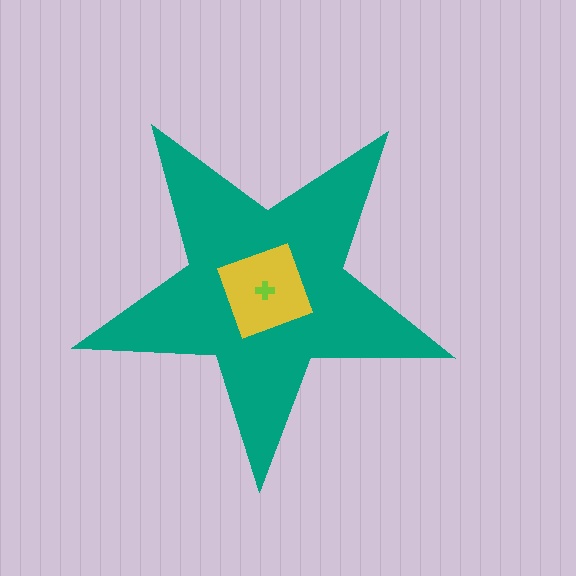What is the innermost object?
The lime cross.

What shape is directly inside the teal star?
The yellow square.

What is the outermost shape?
The teal star.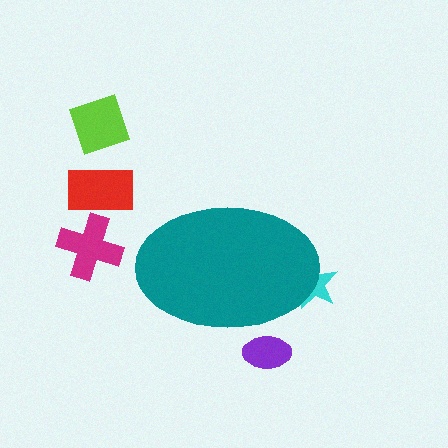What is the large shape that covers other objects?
A teal ellipse.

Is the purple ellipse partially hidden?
Yes, the purple ellipse is partially hidden behind the teal ellipse.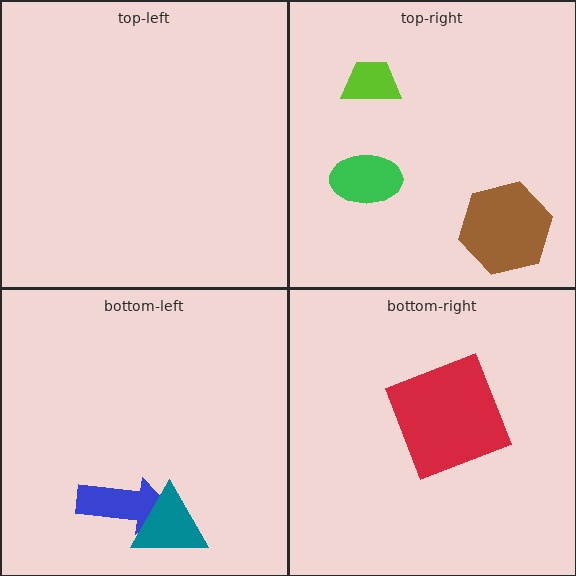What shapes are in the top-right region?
The brown hexagon, the green ellipse, the lime trapezoid.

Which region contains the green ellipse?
The top-right region.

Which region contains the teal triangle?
The bottom-left region.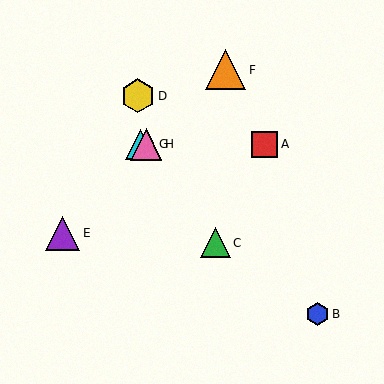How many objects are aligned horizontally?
3 objects (A, G, H) are aligned horizontally.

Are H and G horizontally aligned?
Yes, both are at y≈144.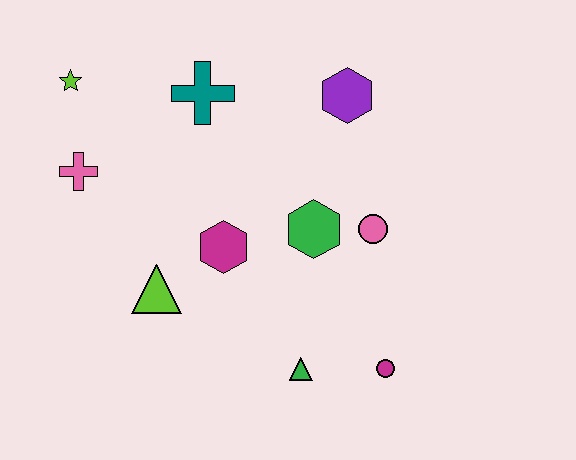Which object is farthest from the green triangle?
The lime star is farthest from the green triangle.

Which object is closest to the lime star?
The pink cross is closest to the lime star.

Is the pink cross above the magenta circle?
Yes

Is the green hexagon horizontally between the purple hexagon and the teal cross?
Yes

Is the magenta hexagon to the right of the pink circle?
No